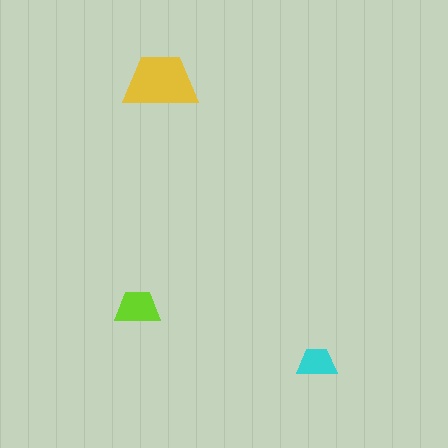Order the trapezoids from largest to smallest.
the yellow one, the lime one, the cyan one.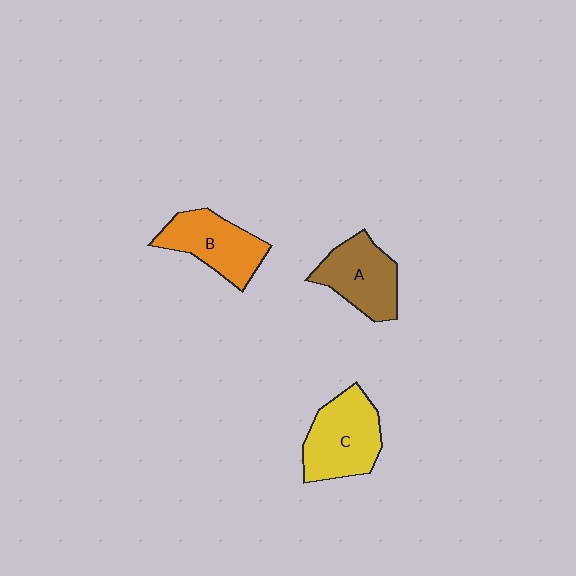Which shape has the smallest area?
Shape A (brown).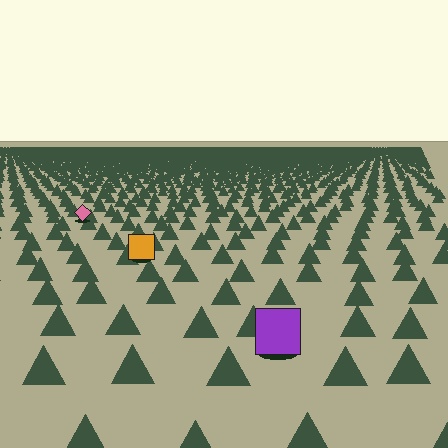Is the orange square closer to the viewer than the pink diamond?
Yes. The orange square is closer — you can tell from the texture gradient: the ground texture is coarser near it.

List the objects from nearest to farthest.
From nearest to farthest: the purple square, the orange square, the pink diamond.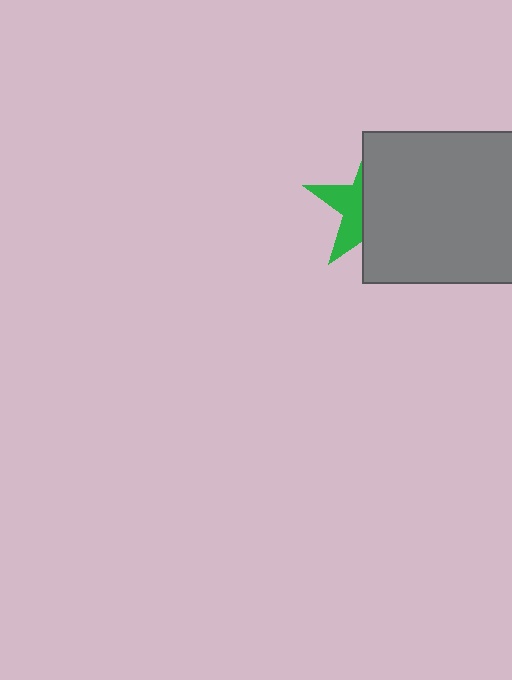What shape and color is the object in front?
The object in front is a gray rectangle.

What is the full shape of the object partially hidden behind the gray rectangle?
The partially hidden object is a green star.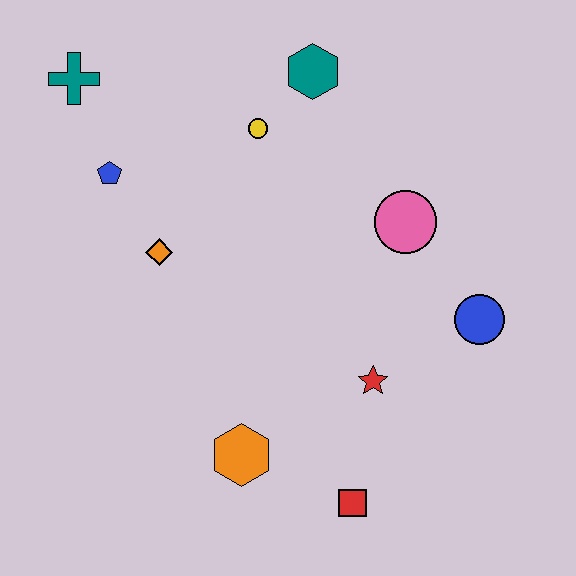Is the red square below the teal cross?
Yes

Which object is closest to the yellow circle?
The teal hexagon is closest to the yellow circle.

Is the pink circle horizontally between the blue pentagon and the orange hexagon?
No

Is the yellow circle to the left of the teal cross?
No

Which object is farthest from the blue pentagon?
The red square is farthest from the blue pentagon.